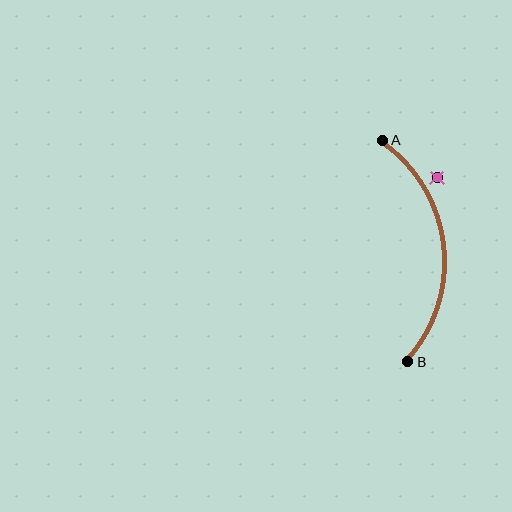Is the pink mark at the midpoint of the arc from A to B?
No — the pink mark does not lie on the arc at all. It sits slightly outside the curve.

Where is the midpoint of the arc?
The arc midpoint is the point on the curve farthest from the straight line joining A and B. It sits to the right of that line.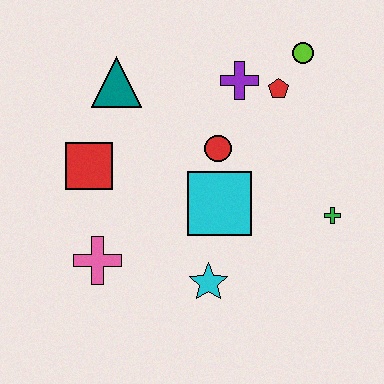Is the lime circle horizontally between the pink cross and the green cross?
Yes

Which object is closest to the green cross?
The cyan square is closest to the green cross.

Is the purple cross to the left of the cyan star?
No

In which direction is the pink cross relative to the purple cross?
The pink cross is below the purple cross.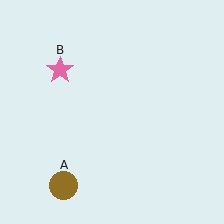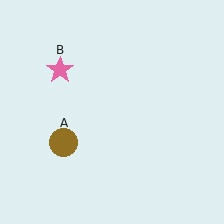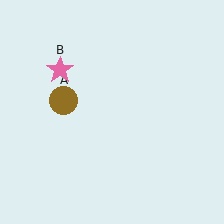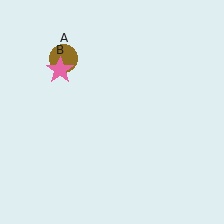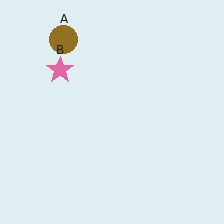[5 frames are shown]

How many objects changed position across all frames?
1 object changed position: brown circle (object A).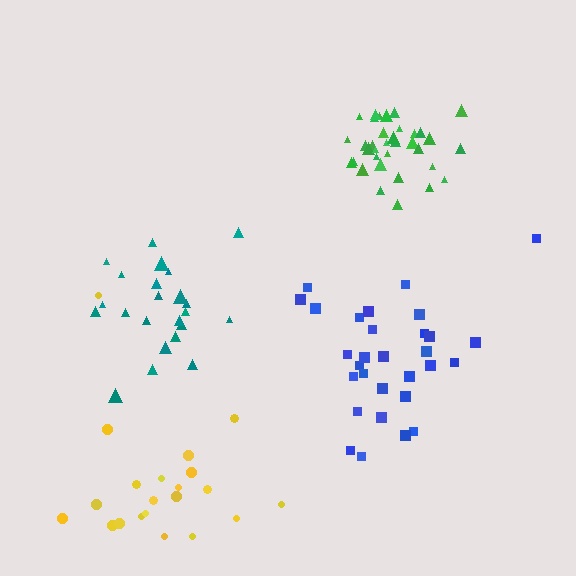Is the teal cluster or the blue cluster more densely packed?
Teal.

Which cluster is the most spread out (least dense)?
Yellow.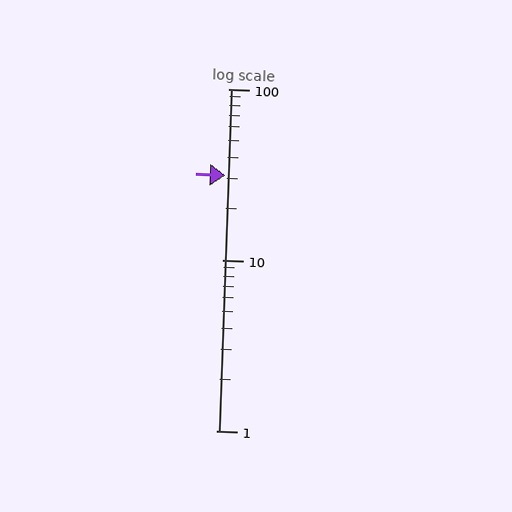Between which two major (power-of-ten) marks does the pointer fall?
The pointer is between 10 and 100.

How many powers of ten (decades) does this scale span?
The scale spans 2 decades, from 1 to 100.